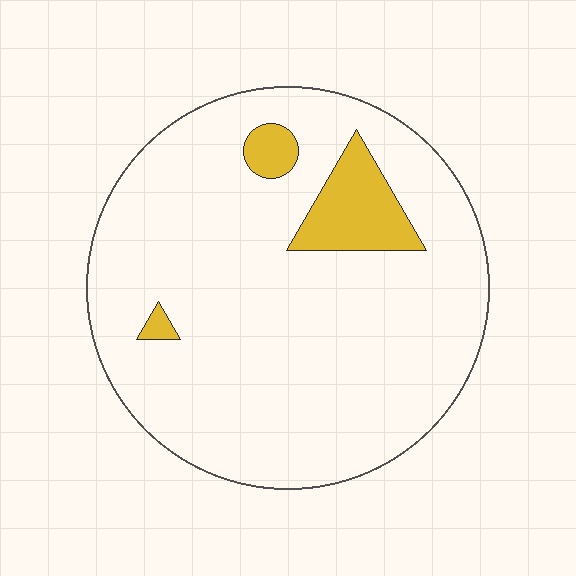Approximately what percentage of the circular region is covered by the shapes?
Approximately 10%.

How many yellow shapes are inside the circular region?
3.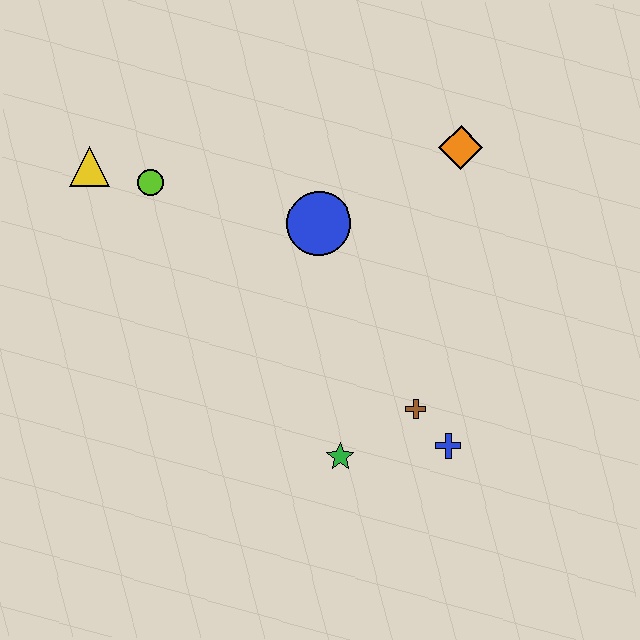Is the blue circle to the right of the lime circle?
Yes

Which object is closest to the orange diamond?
The blue circle is closest to the orange diamond.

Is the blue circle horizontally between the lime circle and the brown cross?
Yes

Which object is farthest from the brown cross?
The yellow triangle is farthest from the brown cross.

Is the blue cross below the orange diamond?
Yes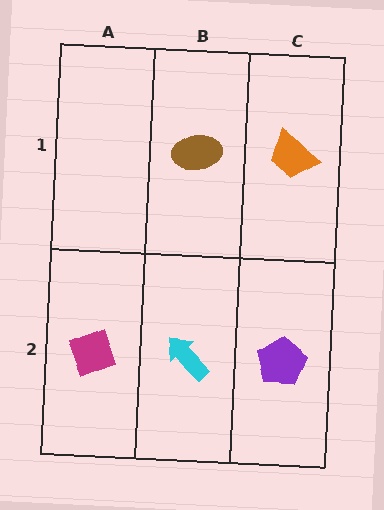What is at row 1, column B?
A brown ellipse.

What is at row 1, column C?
An orange trapezoid.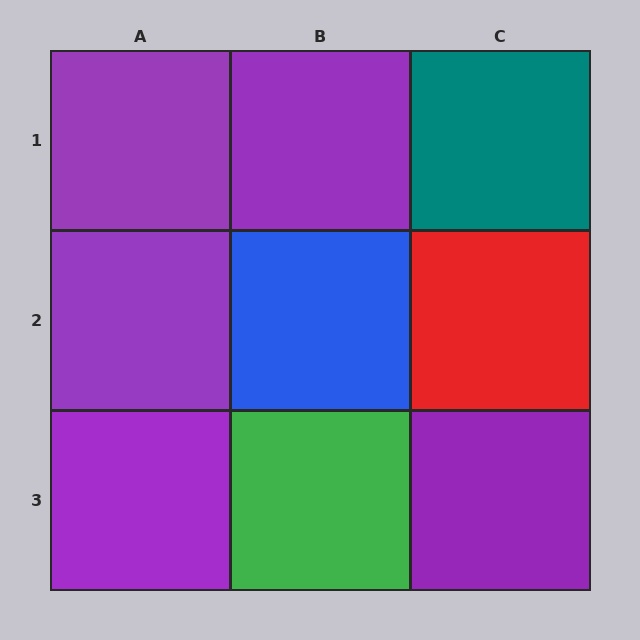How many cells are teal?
1 cell is teal.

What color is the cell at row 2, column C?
Red.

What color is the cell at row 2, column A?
Purple.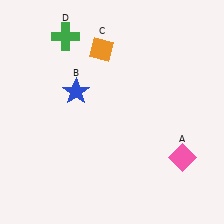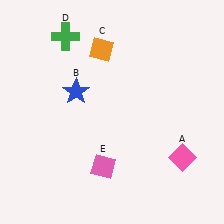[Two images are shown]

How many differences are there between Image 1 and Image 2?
There is 1 difference between the two images.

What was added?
A pink diamond (E) was added in Image 2.